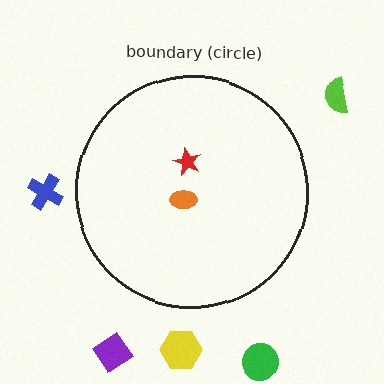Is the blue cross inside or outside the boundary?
Outside.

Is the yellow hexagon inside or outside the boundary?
Outside.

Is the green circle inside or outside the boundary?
Outside.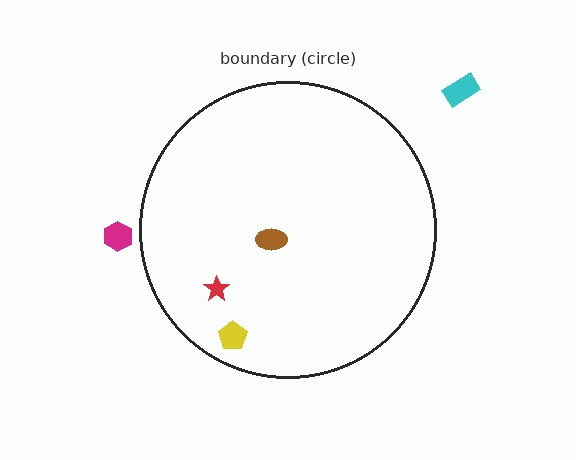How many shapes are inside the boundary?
3 inside, 2 outside.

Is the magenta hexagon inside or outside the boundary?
Outside.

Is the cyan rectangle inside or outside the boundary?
Outside.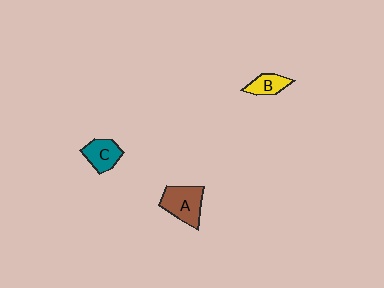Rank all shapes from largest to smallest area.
From largest to smallest: A (brown), C (teal), B (yellow).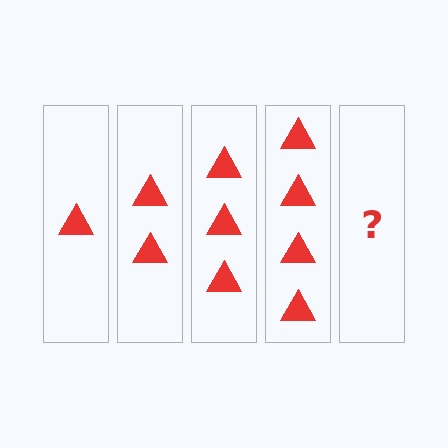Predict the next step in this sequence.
The next step is 5 triangles.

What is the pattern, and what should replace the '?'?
The pattern is that each step adds one more triangle. The '?' should be 5 triangles.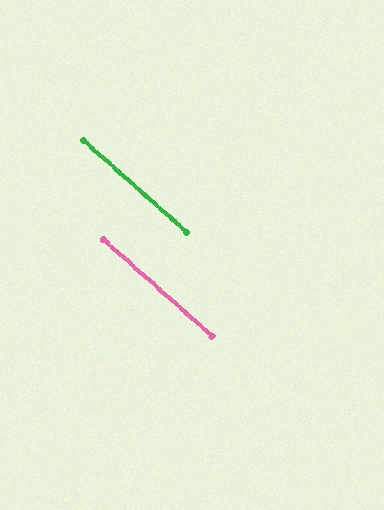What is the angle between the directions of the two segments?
Approximately 0 degrees.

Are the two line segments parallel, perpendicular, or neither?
Parallel — their directions differ by only 0.4°.